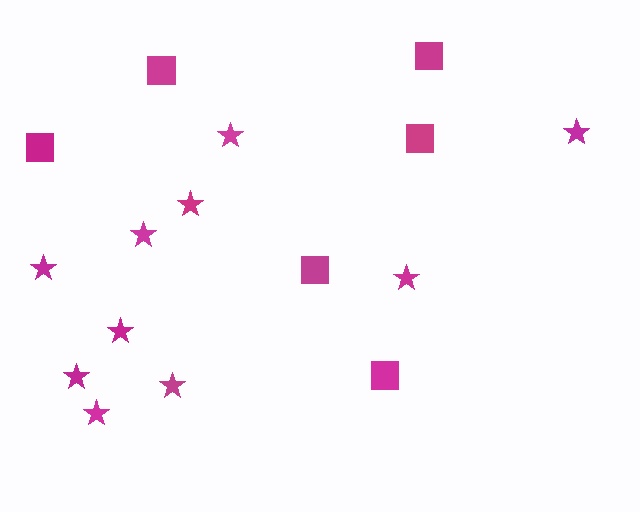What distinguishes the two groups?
There are 2 groups: one group of squares (6) and one group of stars (10).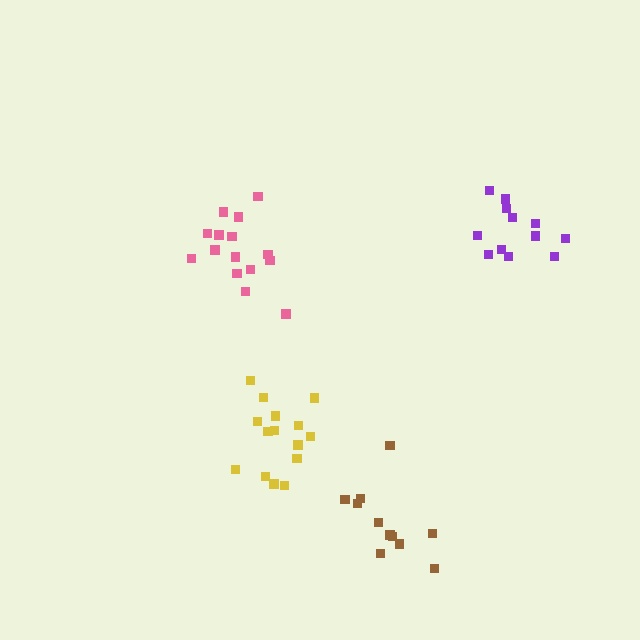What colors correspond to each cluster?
The clusters are colored: yellow, purple, pink, brown.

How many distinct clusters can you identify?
There are 4 distinct clusters.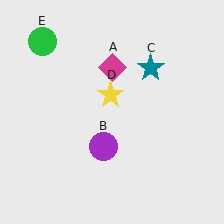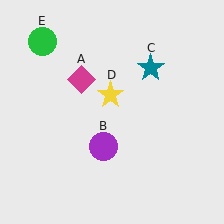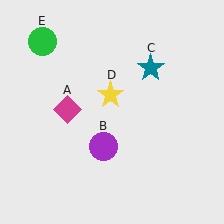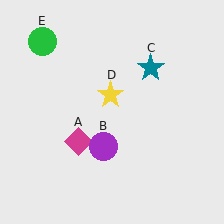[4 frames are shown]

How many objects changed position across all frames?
1 object changed position: magenta diamond (object A).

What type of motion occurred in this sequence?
The magenta diamond (object A) rotated counterclockwise around the center of the scene.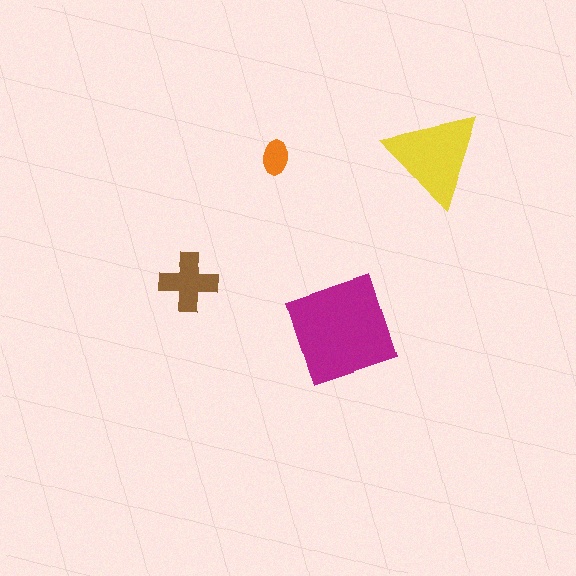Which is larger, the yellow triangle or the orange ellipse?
The yellow triangle.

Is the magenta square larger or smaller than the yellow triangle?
Larger.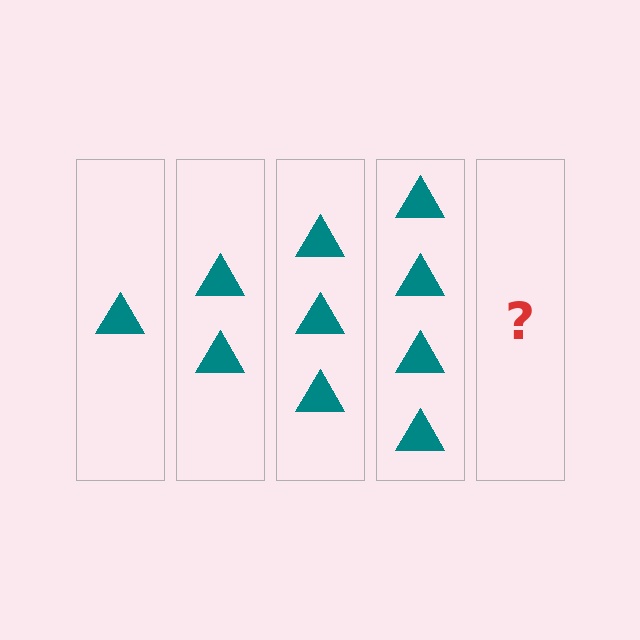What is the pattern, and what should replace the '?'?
The pattern is that each step adds one more triangle. The '?' should be 5 triangles.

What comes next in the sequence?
The next element should be 5 triangles.